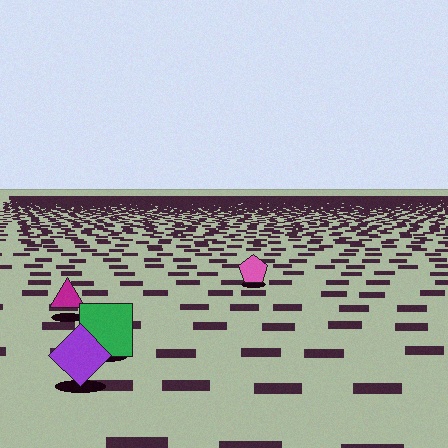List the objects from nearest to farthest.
From nearest to farthest: the purple diamond, the green square, the magenta triangle, the pink pentagon.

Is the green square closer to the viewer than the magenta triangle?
Yes. The green square is closer — you can tell from the texture gradient: the ground texture is coarser near it.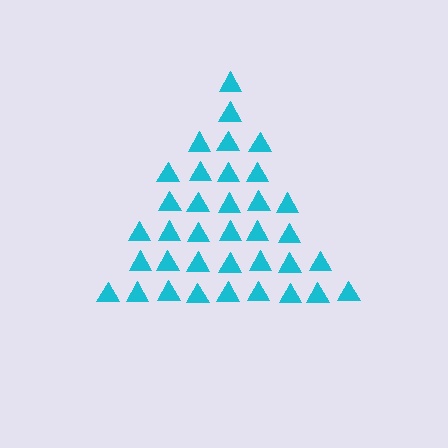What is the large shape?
The large shape is a triangle.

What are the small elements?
The small elements are triangles.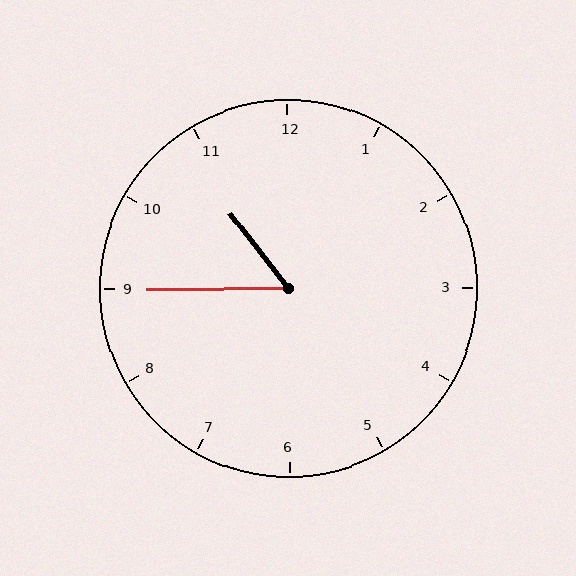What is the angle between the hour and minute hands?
Approximately 52 degrees.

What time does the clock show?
10:45.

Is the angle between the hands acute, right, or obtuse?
It is acute.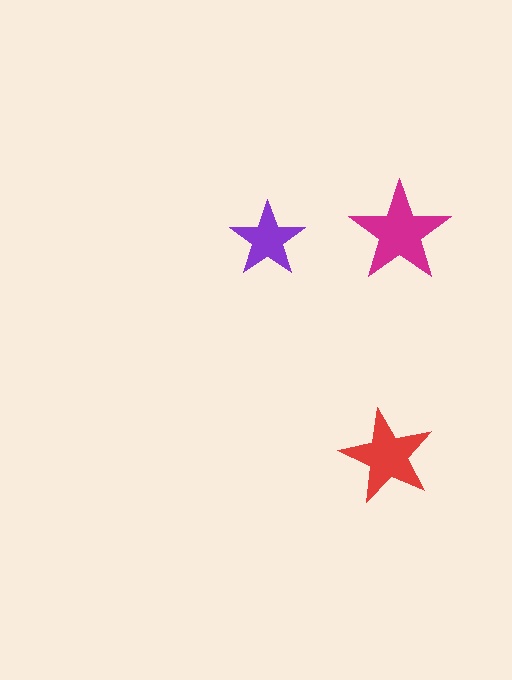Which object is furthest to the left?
The purple star is leftmost.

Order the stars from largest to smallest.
the magenta one, the red one, the purple one.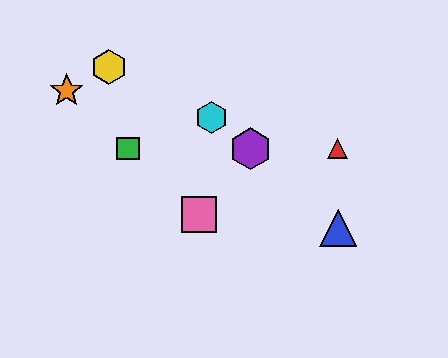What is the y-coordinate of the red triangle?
The red triangle is at y≈149.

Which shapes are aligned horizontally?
The red triangle, the green square, the purple hexagon are aligned horizontally.